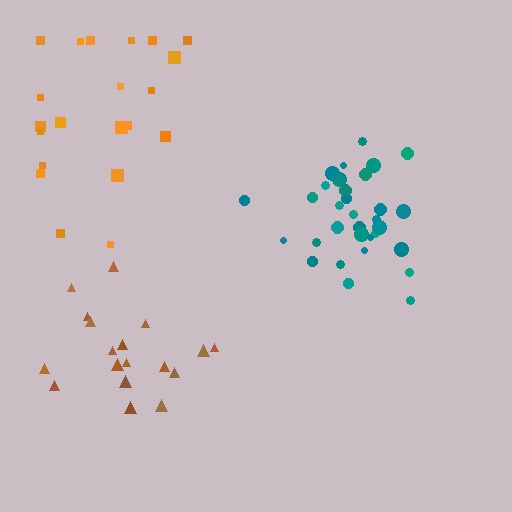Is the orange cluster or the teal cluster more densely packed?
Teal.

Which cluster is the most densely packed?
Teal.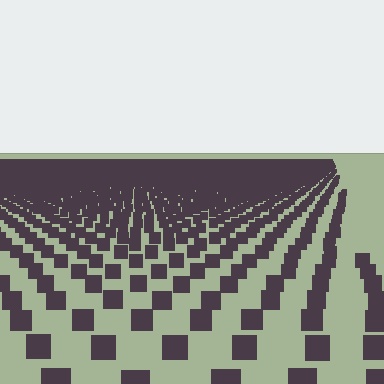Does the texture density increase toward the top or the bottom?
Density increases toward the top.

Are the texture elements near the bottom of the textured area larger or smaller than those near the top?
Larger. Near the bottom, elements are closer to the viewer and appear at a bigger on-screen size.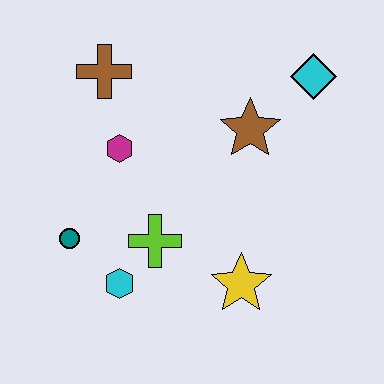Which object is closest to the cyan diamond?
The brown star is closest to the cyan diamond.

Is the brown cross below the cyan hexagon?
No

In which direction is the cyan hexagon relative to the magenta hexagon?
The cyan hexagon is below the magenta hexagon.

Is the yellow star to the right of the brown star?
No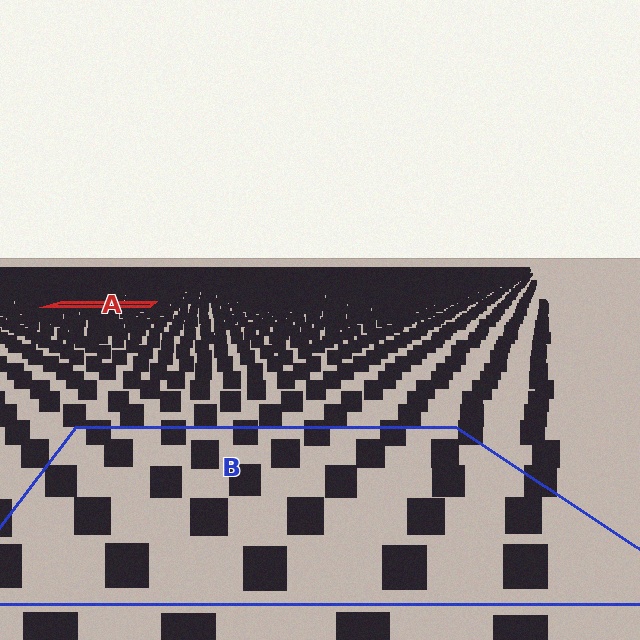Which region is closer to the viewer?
Region B is closer. The texture elements there are larger and more spread out.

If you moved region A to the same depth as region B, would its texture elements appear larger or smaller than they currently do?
They would appear larger. At a closer depth, the same texture elements are projected at a bigger on-screen size.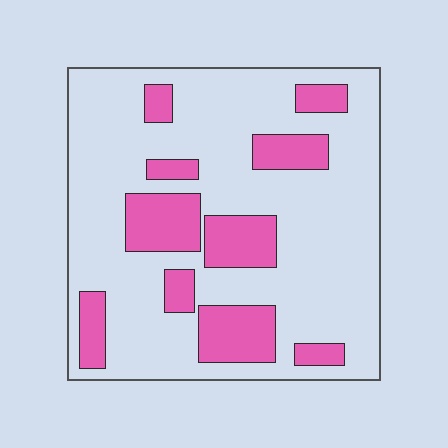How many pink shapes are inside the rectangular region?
10.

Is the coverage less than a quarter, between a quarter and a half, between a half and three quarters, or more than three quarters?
Less than a quarter.